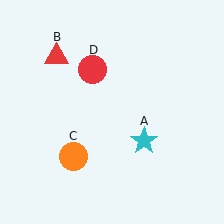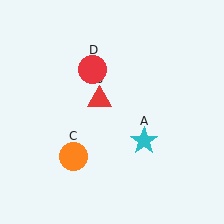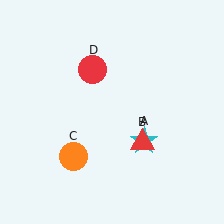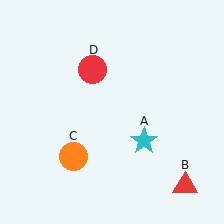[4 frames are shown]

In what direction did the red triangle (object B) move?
The red triangle (object B) moved down and to the right.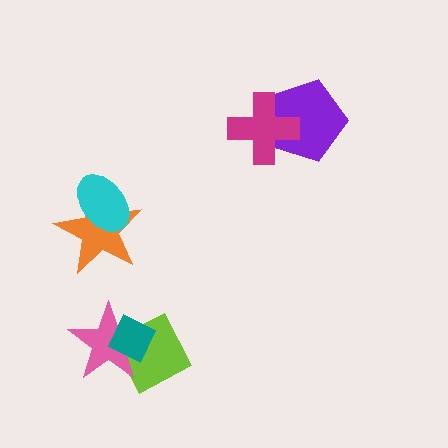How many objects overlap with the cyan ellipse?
1 object overlaps with the cyan ellipse.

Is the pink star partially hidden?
Yes, it is partially covered by another shape.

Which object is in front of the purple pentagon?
The magenta cross is in front of the purple pentagon.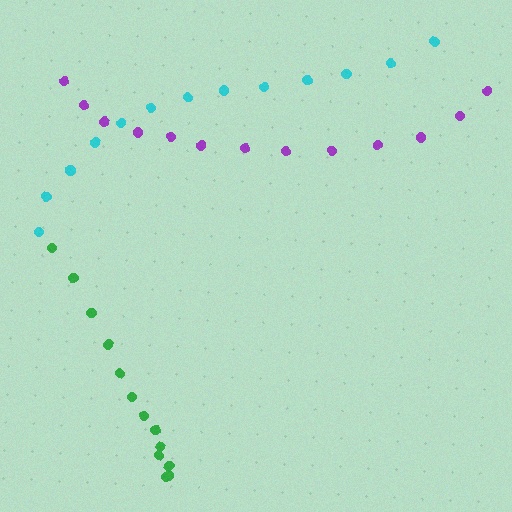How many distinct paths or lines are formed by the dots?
There are 3 distinct paths.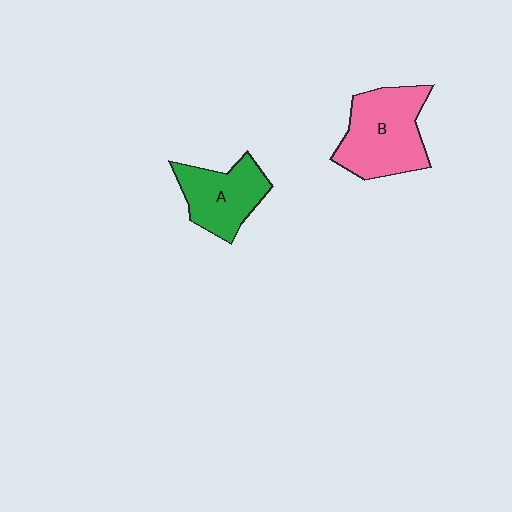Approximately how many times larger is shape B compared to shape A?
Approximately 1.4 times.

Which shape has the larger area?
Shape B (pink).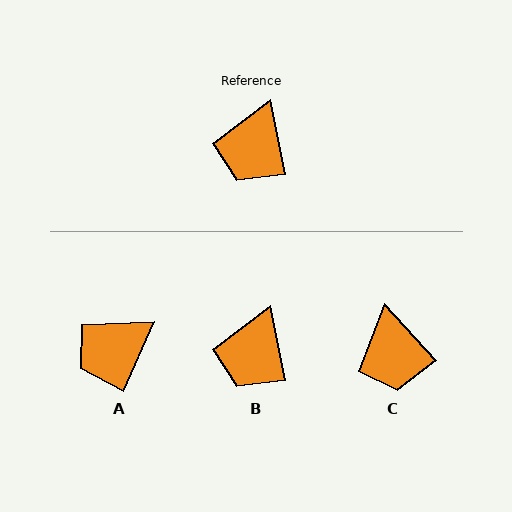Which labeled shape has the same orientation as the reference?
B.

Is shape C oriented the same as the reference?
No, it is off by about 32 degrees.